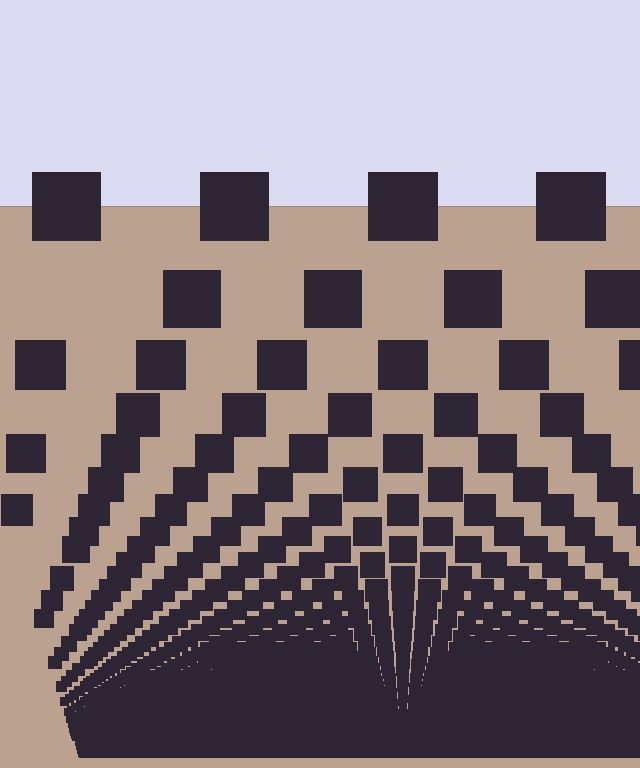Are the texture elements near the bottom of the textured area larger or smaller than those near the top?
Smaller. The gradient is inverted — elements near the bottom are smaller and denser.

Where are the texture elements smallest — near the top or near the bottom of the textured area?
Near the bottom.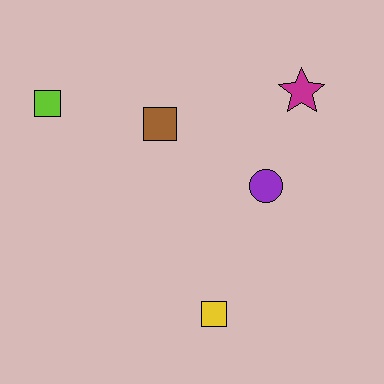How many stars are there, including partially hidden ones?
There is 1 star.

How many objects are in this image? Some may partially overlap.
There are 5 objects.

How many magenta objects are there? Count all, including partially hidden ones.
There is 1 magenta object.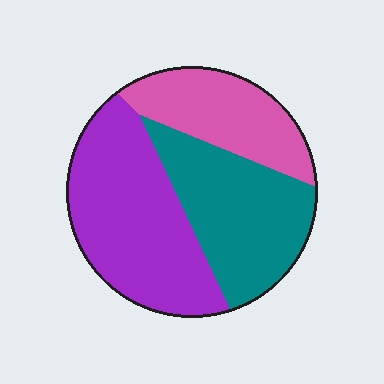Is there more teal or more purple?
Purple.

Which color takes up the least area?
Pink, at roughly 25%.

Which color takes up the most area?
Purple, at roughly 40%.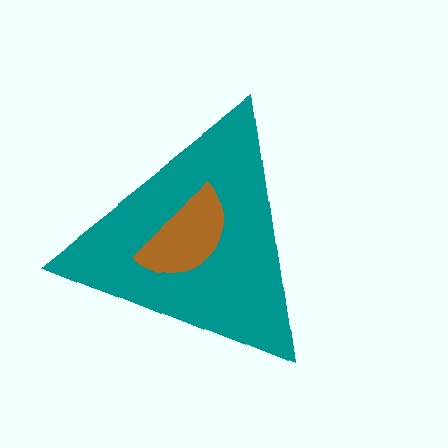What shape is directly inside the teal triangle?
The brown semicircle.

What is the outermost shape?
The teal triangle.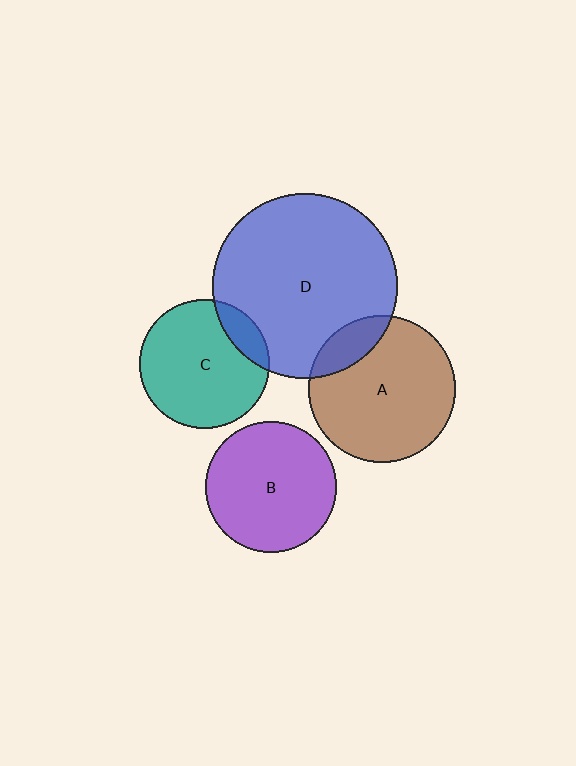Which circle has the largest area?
Circle D (blue).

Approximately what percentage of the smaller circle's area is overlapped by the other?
Approximately 15%.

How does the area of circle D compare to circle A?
Approximately 1.6 times.